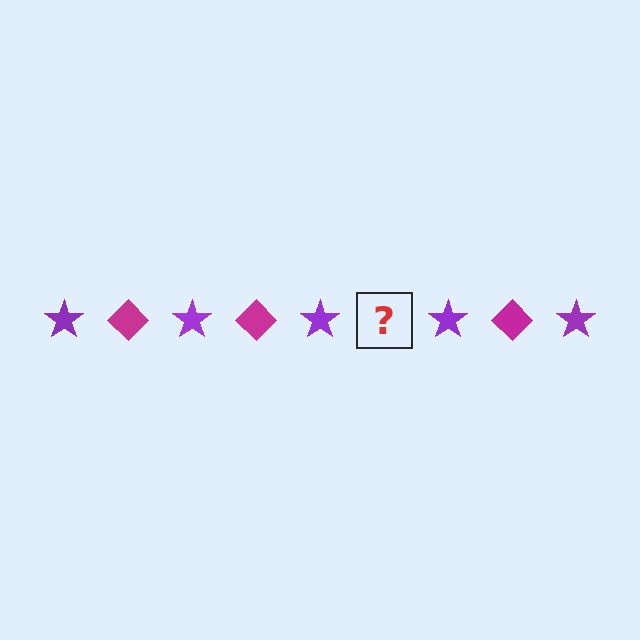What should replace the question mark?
The question mark should be replaced with a magenta diamond.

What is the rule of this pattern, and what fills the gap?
The rule is that the pattern alternates between purple star and magenta diamond. The gap should be filled with a magenta diamond.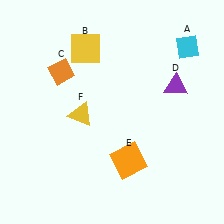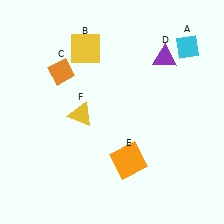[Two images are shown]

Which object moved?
The purple triangle (D) moved up.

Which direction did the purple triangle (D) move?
The purple triangle (D) moved up.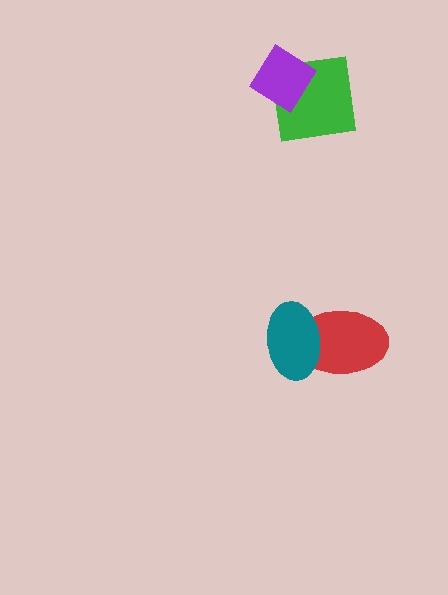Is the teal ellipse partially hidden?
No, no other shape covers it.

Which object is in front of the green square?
The purple diamond is in front of the green square.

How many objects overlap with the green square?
1 object overlaps with the green square.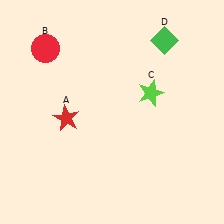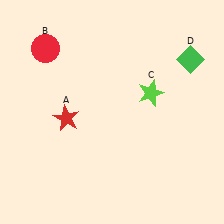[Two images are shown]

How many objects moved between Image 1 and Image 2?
1 object moved between the two images.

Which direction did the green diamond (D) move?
The green diamond (D) moved right.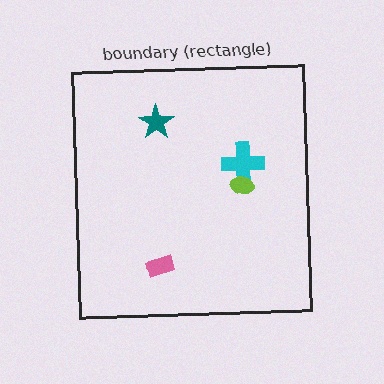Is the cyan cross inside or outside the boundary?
Inside.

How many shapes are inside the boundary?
4 inside, 0 outside.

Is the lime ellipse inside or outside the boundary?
Inside.